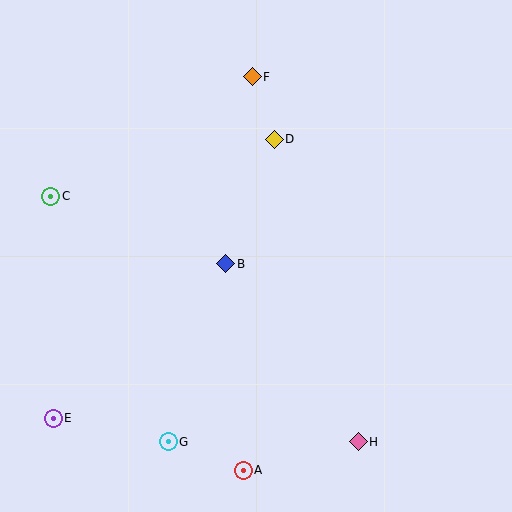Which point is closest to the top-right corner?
Point F is closest to the top-right corner.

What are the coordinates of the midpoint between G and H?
The midpoint between G and H is at (263, 442).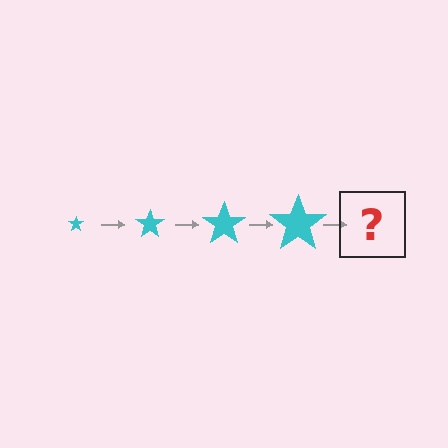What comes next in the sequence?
The next element should be a cyan star, larger than the previous one.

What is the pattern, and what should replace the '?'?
The pattern is that the star gets progressively larger each step. The '?' should be a cyan star, larger than the previous one.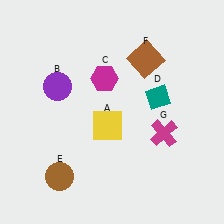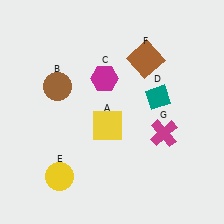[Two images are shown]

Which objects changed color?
B changed from purple to brown. E changed from brown to yellow.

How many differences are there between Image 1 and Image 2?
There are 2 differences between the two images.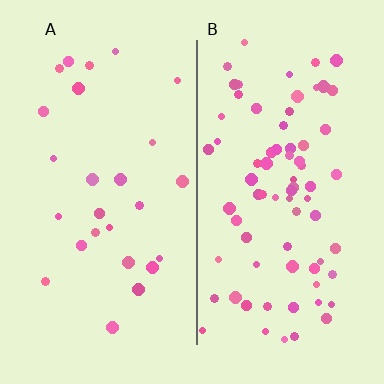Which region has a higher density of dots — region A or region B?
B (the right).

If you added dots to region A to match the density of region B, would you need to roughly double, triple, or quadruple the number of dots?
Approximately triple.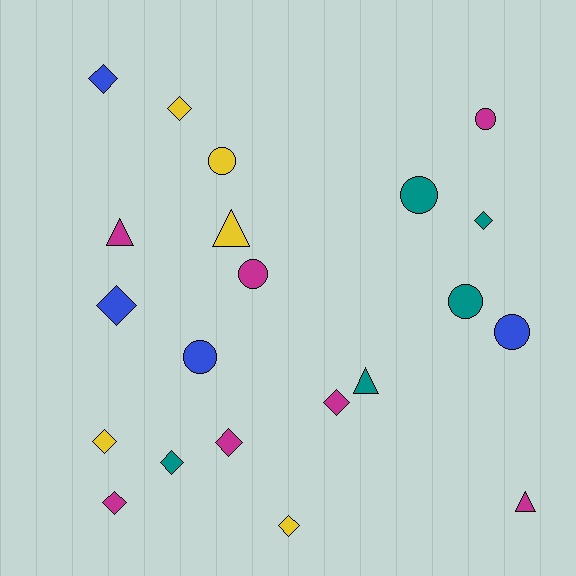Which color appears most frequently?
Magenta, with 7 objects.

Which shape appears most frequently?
Diamond, with 10 objects.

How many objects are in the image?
There are 21 objects.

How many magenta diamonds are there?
There are 3 magenta diamonds.